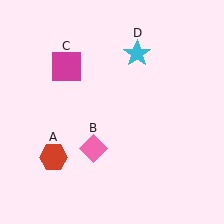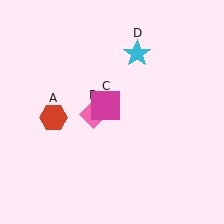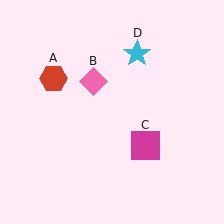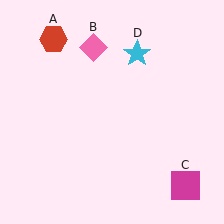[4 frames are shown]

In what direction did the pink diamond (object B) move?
The pink diamond (object B) moved up.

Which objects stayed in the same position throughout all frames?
Cyan star (object D) remained stationary.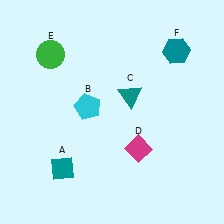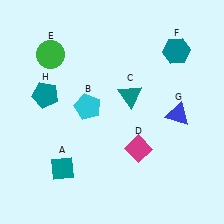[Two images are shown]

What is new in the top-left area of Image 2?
A teal pentagon (H) was added in the top-left area of Image 2.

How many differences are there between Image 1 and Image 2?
There are 2 differences between the two images.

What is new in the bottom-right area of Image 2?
A blue triangle (G) was added in the bottom-right area of Image 2.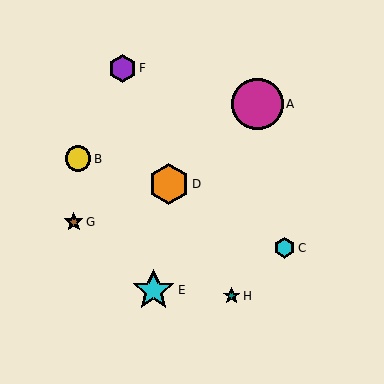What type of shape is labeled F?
Shape F is a purple hexagon.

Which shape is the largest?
The magenta circle (labeled A) is the largest.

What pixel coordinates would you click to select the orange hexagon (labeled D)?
Click at (169, 184) to select the orange hexagon D.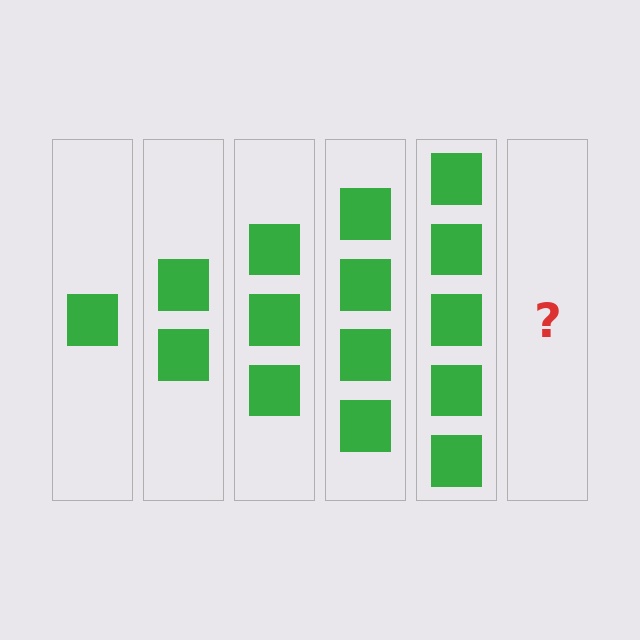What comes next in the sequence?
The next element should be 6 squares.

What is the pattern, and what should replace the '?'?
The pattern is that each step adds one more square. The '?' should be 6 squares.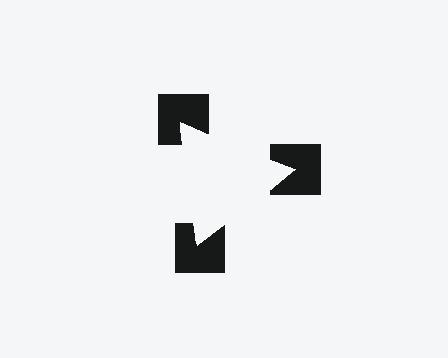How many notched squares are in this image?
There are 3 — one at each vertex of the illusory triangle.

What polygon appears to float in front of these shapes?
An illusory triangle — its edges are inferred from the aligned wedge cuts in the notched squares, not physically drawn.